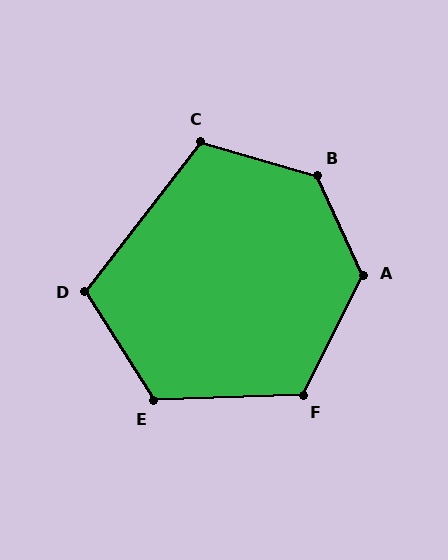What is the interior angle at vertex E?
Approximately 120 degrees (obtuse).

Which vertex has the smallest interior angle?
D, at approximately 110 degrees.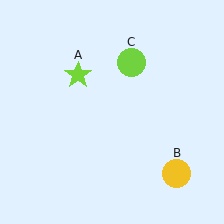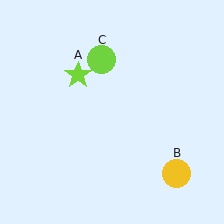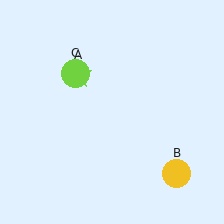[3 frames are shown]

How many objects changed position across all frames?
1 object changed position: lime circle (object C).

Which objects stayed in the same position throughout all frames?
Lime star (object A) and yellow circle (object B) remained stationary.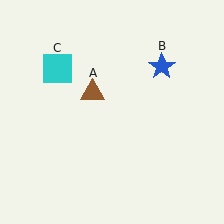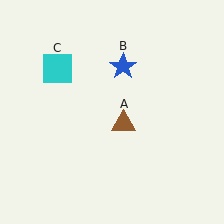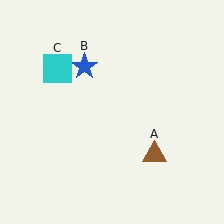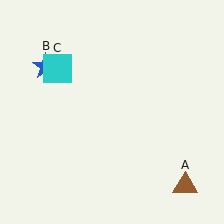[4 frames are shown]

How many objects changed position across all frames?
2 objects changed position: brown triangle (object A), blue star (object B).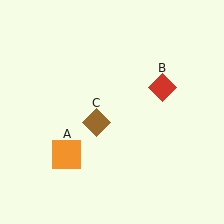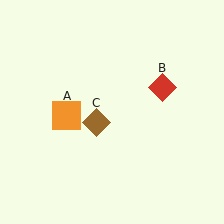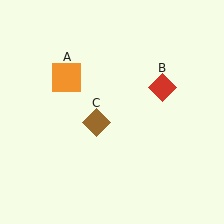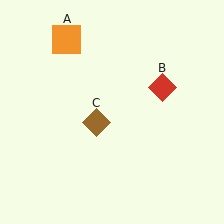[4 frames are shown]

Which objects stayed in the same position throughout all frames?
Red diamond (object B) and brown diamond (object C) remained stationary.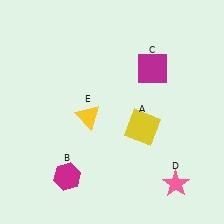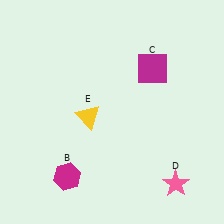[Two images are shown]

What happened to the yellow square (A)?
The yellow square (A) was removed in Image 2. It was in the bottom-right area of Image 1.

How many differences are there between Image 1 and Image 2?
There is 1 difference between the two images.